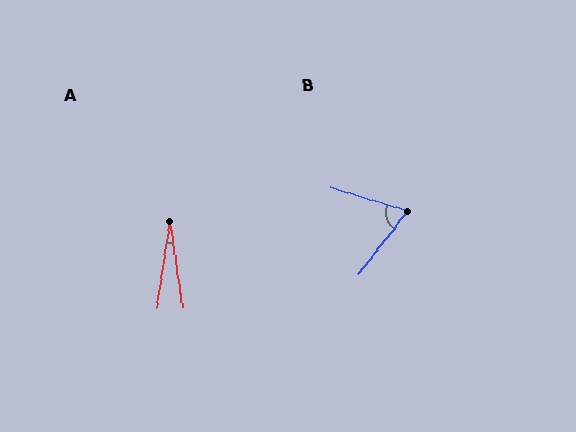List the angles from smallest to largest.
A (17°), B (69°).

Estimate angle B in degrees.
Approximately 69 degrees.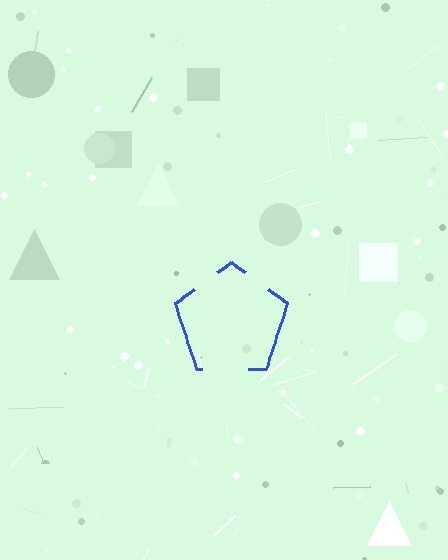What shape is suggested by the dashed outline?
The dashed outline suggests a pentagon.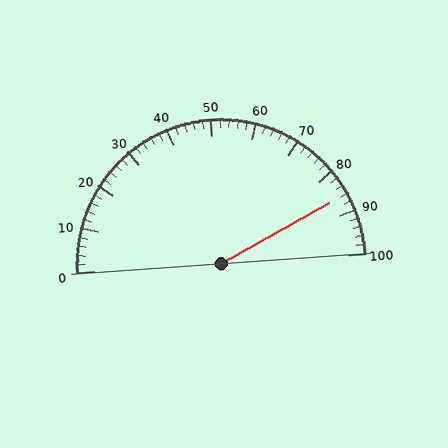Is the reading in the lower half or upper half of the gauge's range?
The reading is in the upper half of the range (0 to 100).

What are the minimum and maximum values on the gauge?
The gauge ranges from 0 to 100.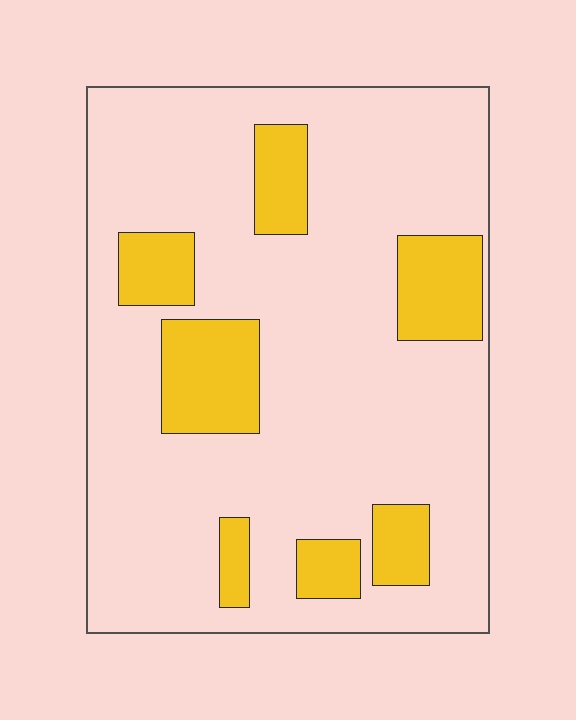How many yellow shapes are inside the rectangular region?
7.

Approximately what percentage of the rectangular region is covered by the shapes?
Approximately 20%.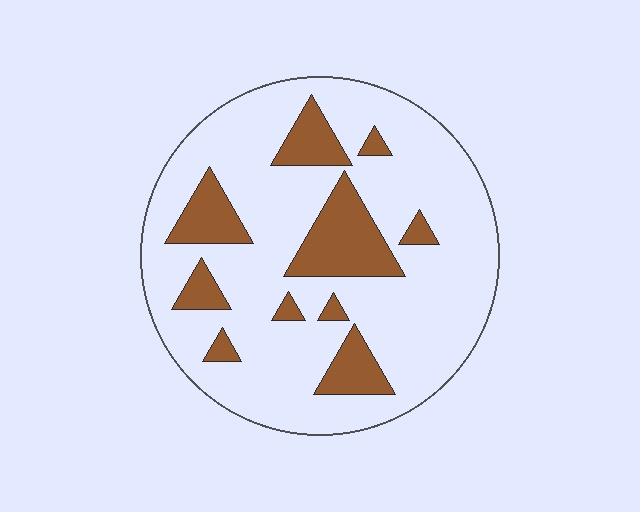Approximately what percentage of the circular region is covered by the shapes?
Approximately 20%.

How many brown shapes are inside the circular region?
10.